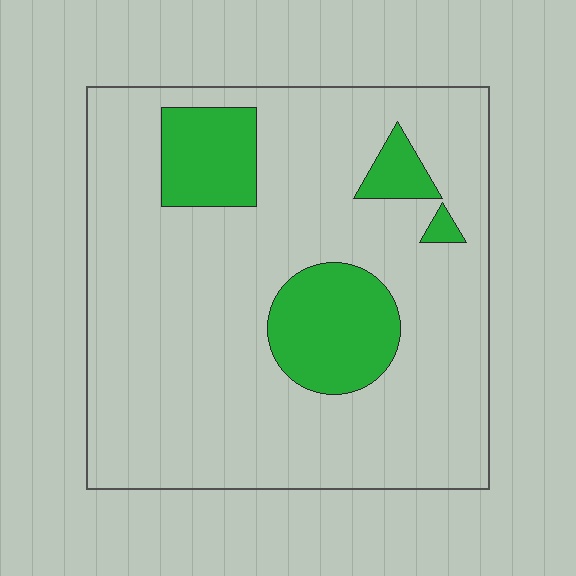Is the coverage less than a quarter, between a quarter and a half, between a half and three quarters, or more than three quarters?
Less than a quarter.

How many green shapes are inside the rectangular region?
4.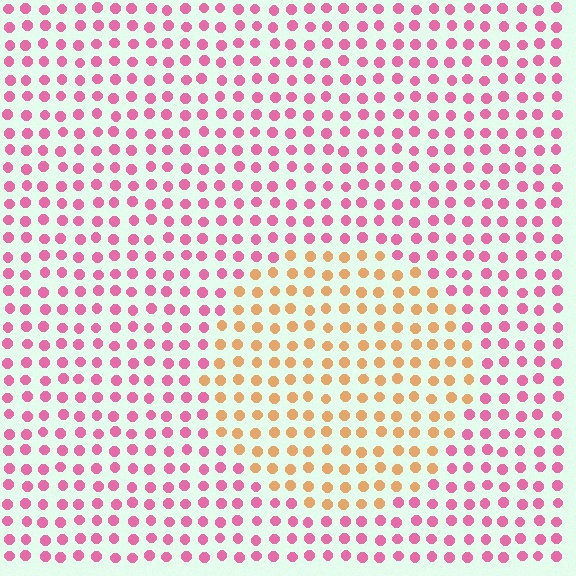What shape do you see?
I see a circle.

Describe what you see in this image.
The image is filled with small pink elements in a uniform arrangement. A circle-shaped region is visible where the elements are tinted to a slightly different hue, forming a subtle color boundary.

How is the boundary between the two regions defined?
The boundary is defined purely by a slight shift in hue (about 58 degrees). Spacing, size, and orientation are identical on both sides.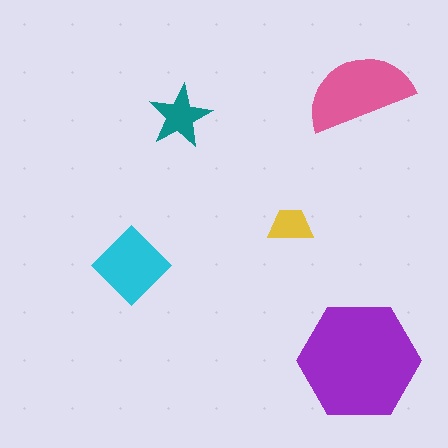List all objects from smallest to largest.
The yellow trapezoid, the teal star, the cyan diamond, the pink semicircle, the purple hexagon.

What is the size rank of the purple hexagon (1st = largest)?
1st.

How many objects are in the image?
There are 5 objects in the image.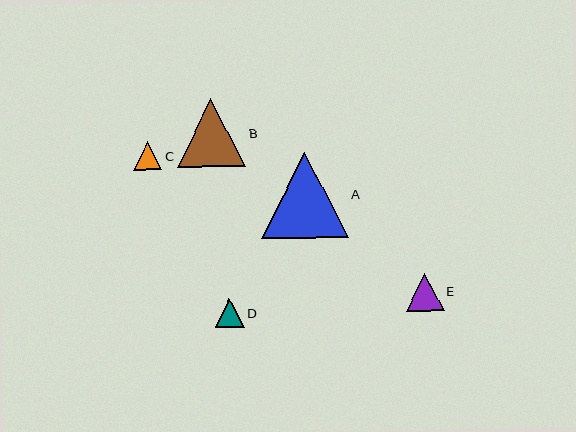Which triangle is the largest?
Triangle A is the largest with a size of approximately 86 pixels.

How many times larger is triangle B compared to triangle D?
Triangle B is approximately 2.3 times the size of triangle D.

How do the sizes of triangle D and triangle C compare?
Triangle D and triangle C are approximately the same size.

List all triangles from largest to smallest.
From largest to smallest: A, B, E, D, C.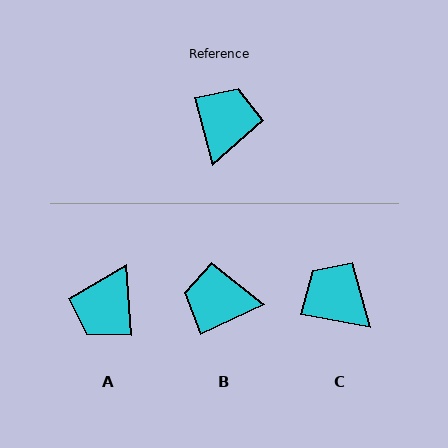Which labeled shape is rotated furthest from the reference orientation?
A, about 169 degrees away.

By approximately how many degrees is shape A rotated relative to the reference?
Approximately 169 degrees counter-clockwise.